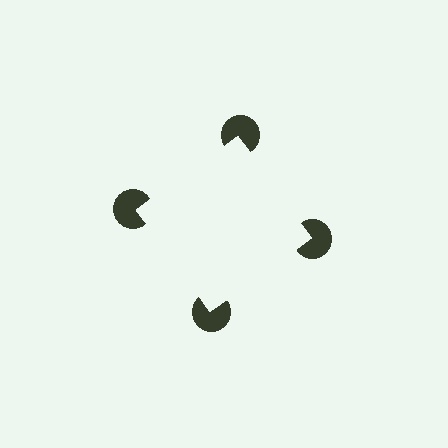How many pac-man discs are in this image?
There are 4 — one at each vertex of the illusory square.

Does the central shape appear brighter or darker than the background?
It typically appears slightly brighter than the background, even though no actual brightness change is drawn.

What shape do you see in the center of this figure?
An illusory square — its edges are inferred from the aligned wedge cuts in the pac-man discs, not physically drawn.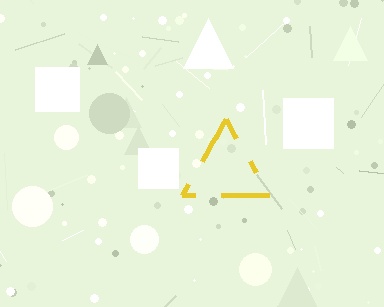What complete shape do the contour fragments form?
The contour fragments form a triangle.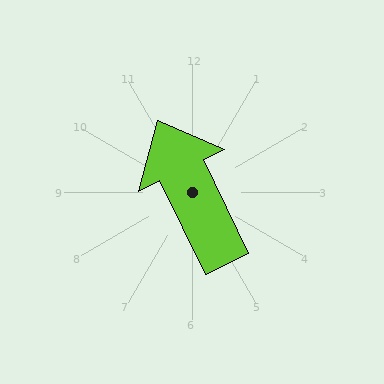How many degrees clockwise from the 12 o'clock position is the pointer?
Approximately 334 degrees.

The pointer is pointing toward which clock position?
Roughly 11 o'clock.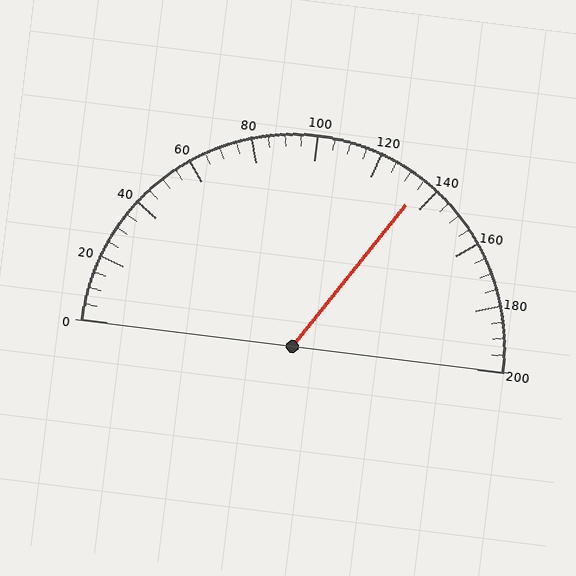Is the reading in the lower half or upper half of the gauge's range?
The reading is in the upper half of the range (0 to 200).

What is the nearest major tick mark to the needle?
The nearest major tick mark is 140.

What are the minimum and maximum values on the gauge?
The gauge ranges from 0 to 200.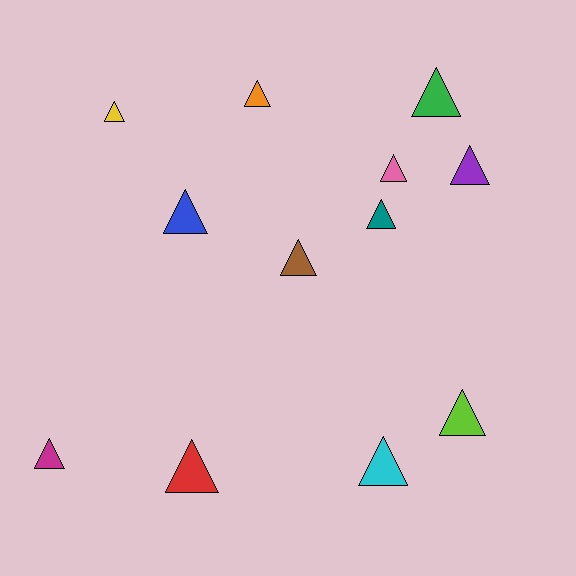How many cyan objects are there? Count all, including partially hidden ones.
There is 1 cyan object.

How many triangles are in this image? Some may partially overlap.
There are 12 triangles.